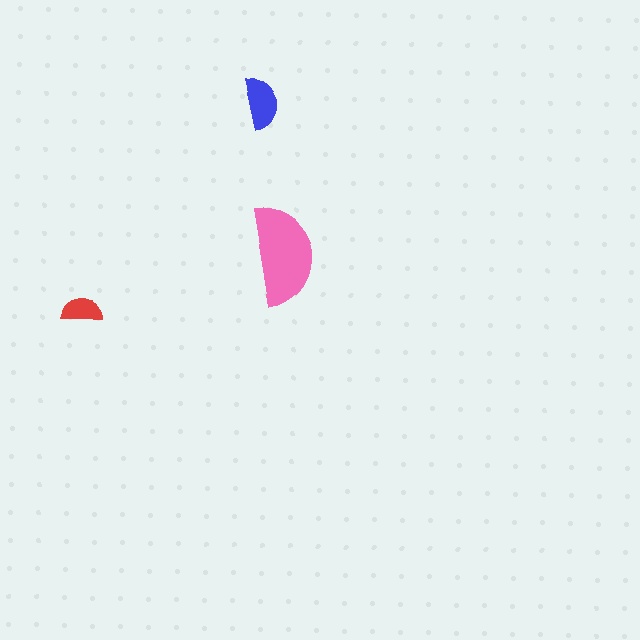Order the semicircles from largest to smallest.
the pink one, the blue one, the red one.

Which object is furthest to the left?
The red semicircle is leftmost.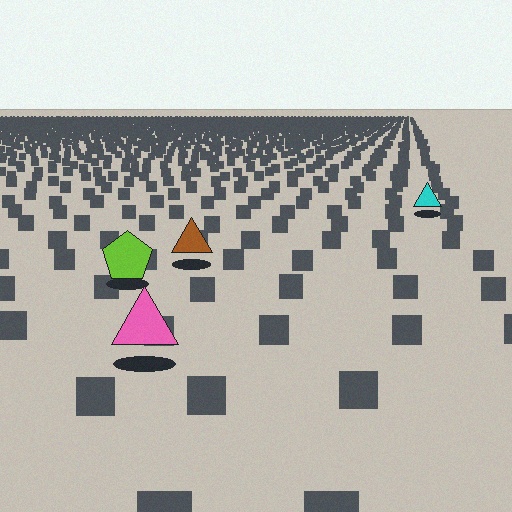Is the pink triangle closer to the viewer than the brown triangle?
Yes. The pink triangle is closer — you can tell from the texture gradient: the ground texture is coarser near it.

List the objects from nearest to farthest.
From nearest to farthest: the pink triangle, the lime pentagon, the brown triangle, the cyan triangle.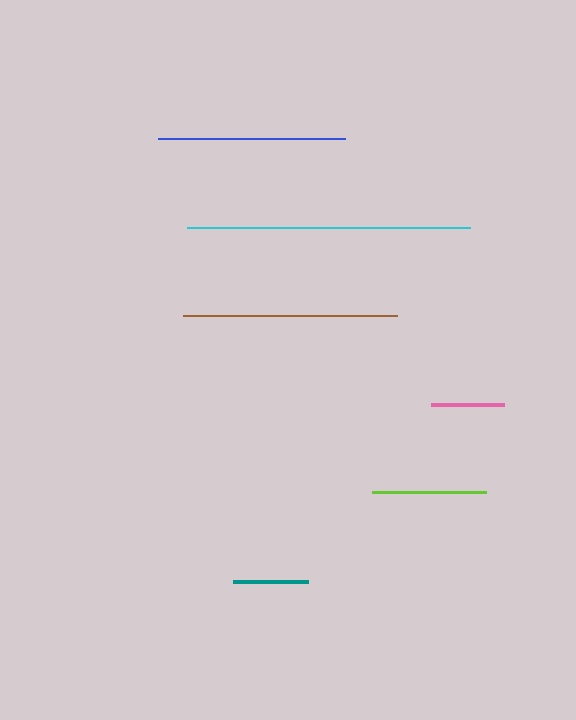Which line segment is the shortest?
The pink line is the shortest at approximately 73 pixels.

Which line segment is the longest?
The cyan line is the longest at approximately 283 pixels.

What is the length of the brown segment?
The brown segment is approximately 214 pixels long.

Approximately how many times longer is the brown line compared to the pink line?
The brown line is approximately 2.9 times the length of the pink line.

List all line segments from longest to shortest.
From longest to shortest: cyan, brown, blue, lime, teal, pink.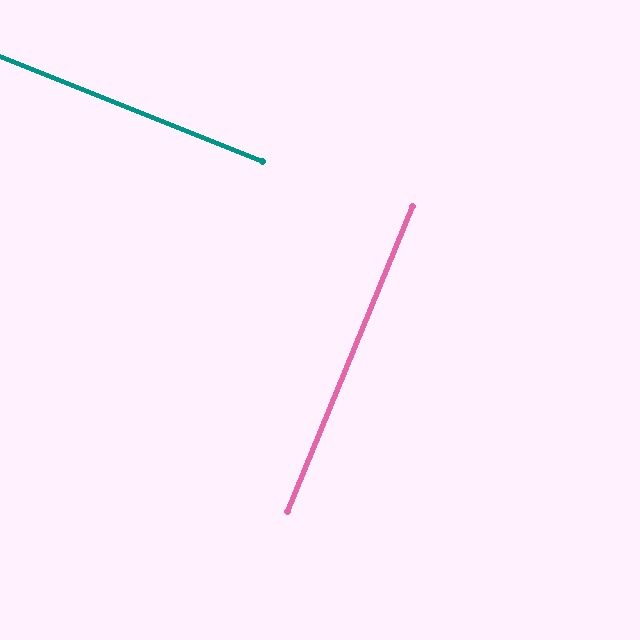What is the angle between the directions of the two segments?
Approximately 89 degrees.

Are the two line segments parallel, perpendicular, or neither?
Perpendicular — they meet at approximately 89°.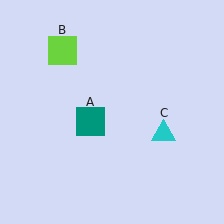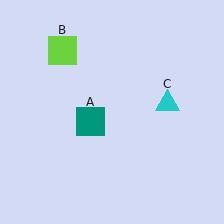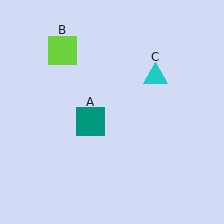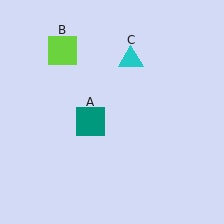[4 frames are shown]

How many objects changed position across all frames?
1 object changed position: cyan triangle (object C).